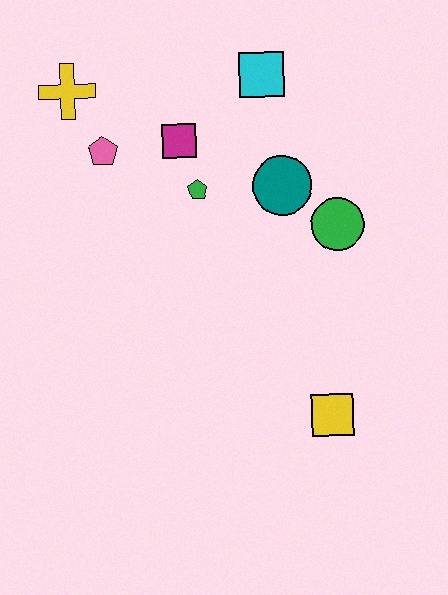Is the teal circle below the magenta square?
Yes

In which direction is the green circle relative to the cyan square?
The green circle is below the cyan square.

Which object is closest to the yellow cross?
The pink pentagon is closest to the yellow cross.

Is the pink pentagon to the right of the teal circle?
No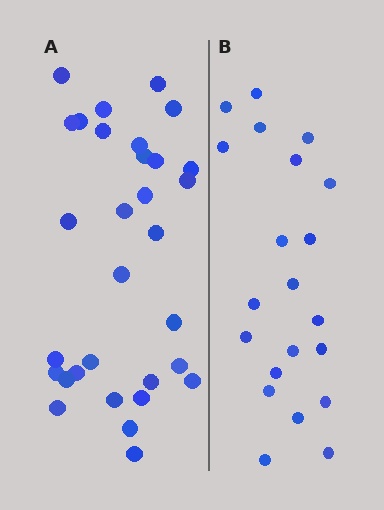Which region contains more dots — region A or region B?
Region A (the left region) has more dots.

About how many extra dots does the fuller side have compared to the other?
Region A has roughly 10 or so more dots than region B.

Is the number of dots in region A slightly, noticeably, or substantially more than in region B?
Region A has substantially more. The ratio is roughly 1.5 to 1.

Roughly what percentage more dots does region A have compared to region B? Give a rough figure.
About 50% more.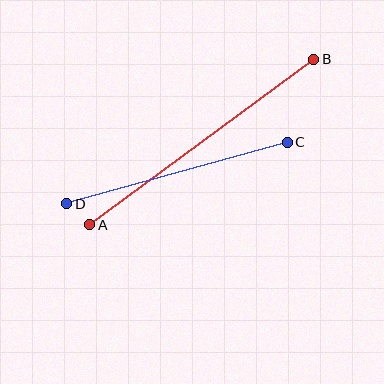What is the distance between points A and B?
The distance is approximately 279 pixels.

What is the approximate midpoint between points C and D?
The midpoint is at approximately (177, 173) pixels.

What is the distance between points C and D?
The distance is approximately 229 pixels.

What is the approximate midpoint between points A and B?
The midpoint is at approximately (202, 142) pixels.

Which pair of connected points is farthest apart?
Points A and B are farthest apart.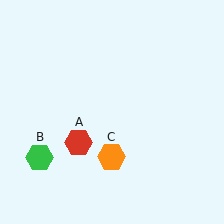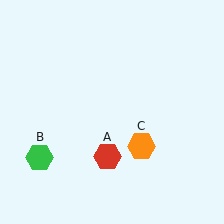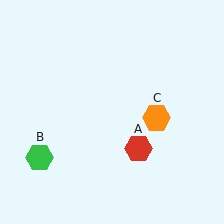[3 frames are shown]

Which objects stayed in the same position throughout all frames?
Green hexagon (object B) remained stationary.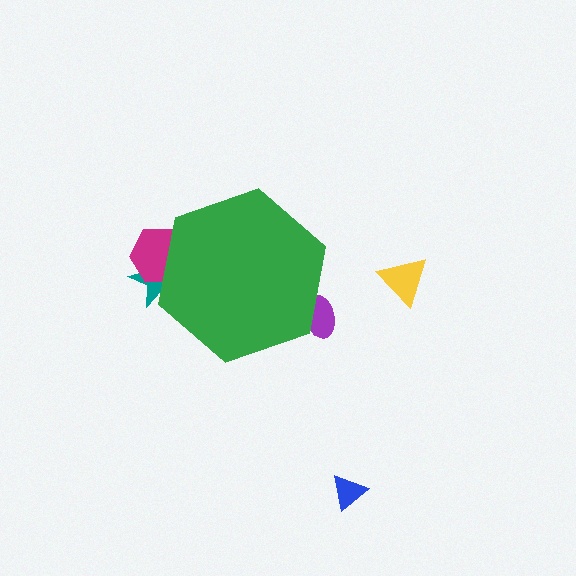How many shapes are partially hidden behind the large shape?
3 shapes are partially hidden.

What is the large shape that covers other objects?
A green hexagon.